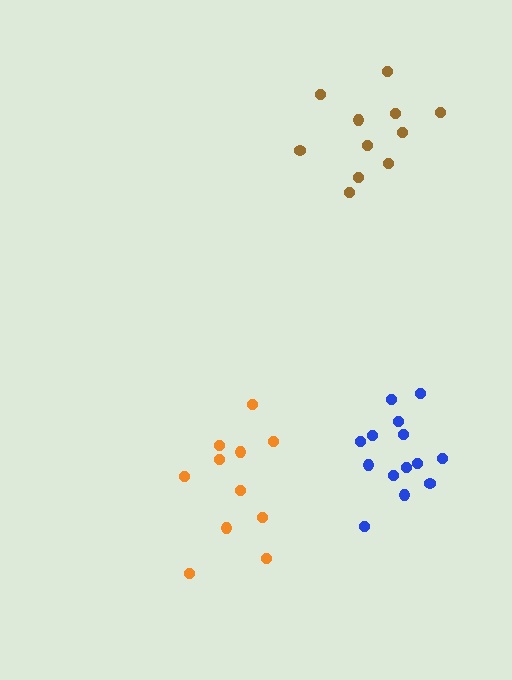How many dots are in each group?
Group 1: 11 dots, Group 2: 11 dots, Group 3: 14 dots (36 total).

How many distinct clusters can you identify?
There are 3 distinct clusters.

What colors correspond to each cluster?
The clusters are colored: orange, brown, blue.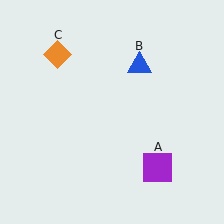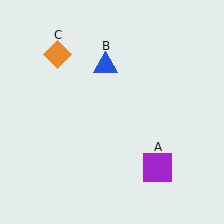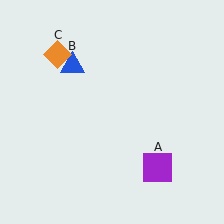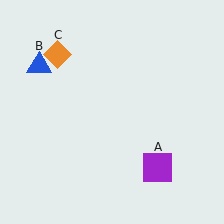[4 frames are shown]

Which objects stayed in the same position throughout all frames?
Purple square (object A) and orange diamond (object C) remained stationary.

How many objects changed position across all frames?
1 object changed position: blue triangle (object B).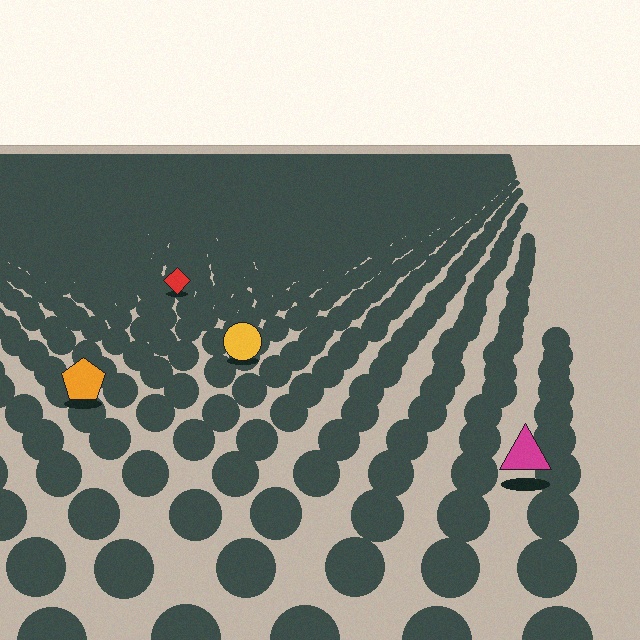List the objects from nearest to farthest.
From nearest to farthest: the magenta triangle, the orange pentagon, the yellow circle, the red diamond.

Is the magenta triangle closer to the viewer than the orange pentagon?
Yes. The magenta triangle is closer — you can tell from the texture gradient: the ground texture is coarser near it.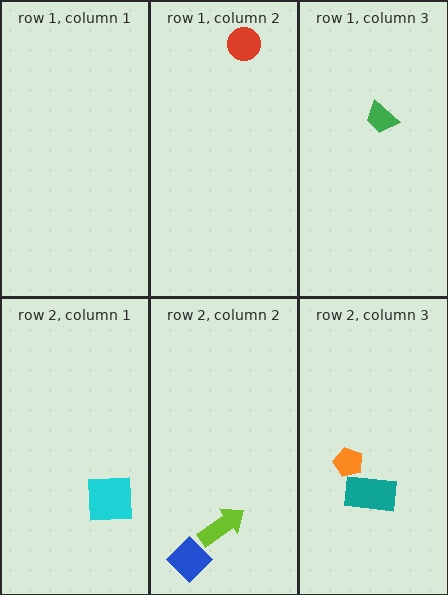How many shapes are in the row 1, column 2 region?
1.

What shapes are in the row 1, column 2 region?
The red circle.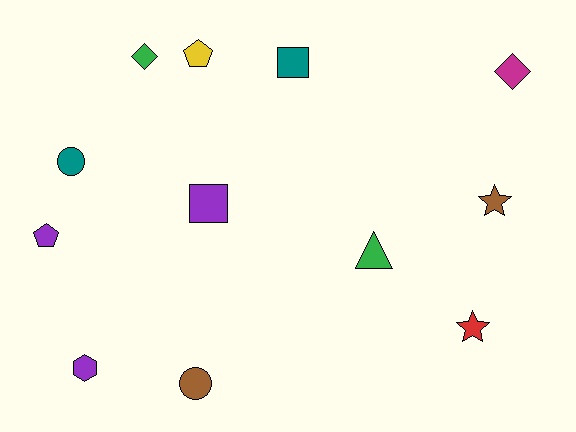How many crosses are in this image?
There are no crosses.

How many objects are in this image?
There are 12 objects.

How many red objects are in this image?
There is 1 red object.